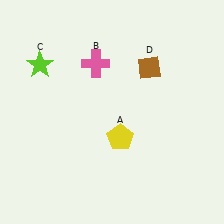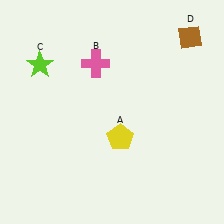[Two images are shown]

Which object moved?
The brown diamond (D) moved right.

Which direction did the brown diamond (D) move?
The brown diamond (D) moved right.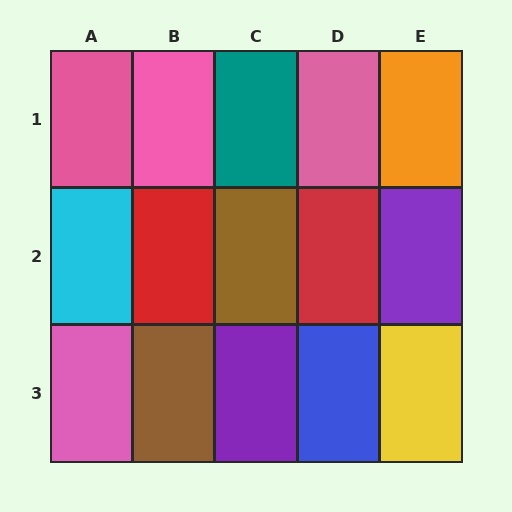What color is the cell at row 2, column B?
Red.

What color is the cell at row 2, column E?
Purple.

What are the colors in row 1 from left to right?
Pink, pink, teal, pink, orange.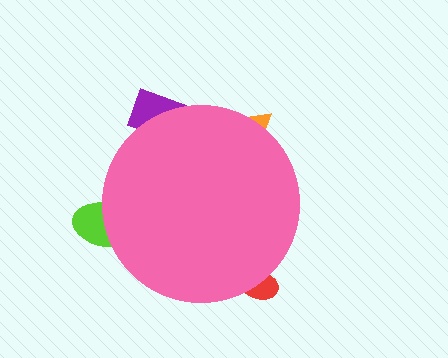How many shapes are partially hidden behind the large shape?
4 shapes are partially hidden.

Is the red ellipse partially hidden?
Yes, the red ellipse is partially hidden behind the pink circle.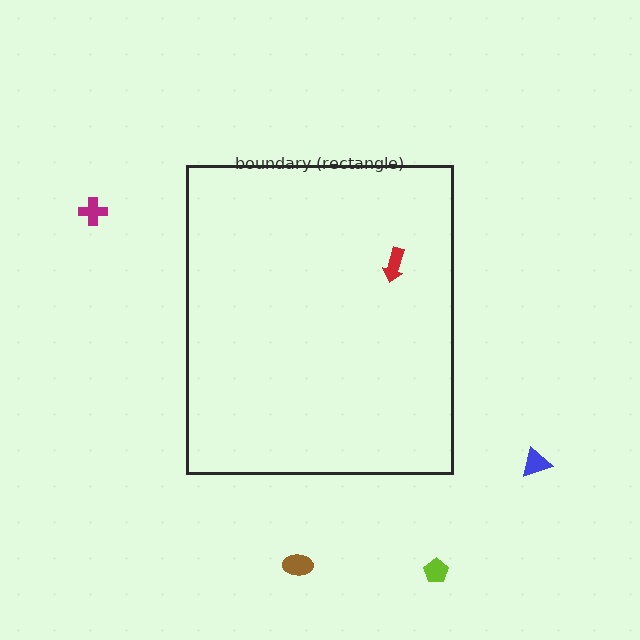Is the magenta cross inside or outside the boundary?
Outside.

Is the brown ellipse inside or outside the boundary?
Outside.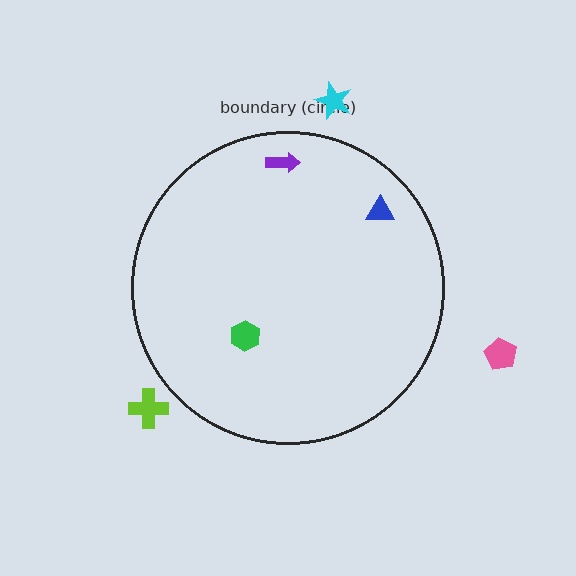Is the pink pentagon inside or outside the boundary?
Outside.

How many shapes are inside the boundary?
3 inside, 3 outside.